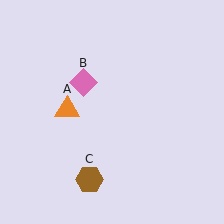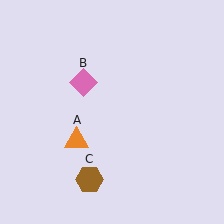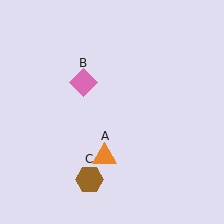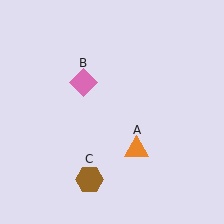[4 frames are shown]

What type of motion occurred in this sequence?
The orange triangle (object A) rotated counterclockwise around the center of the scene.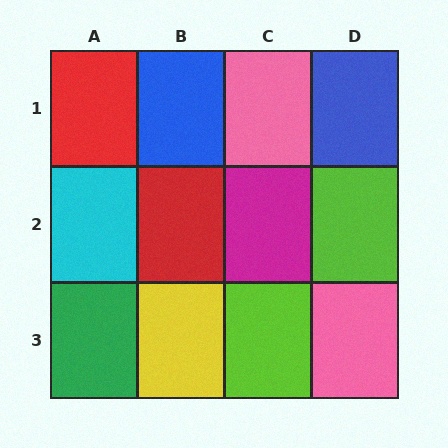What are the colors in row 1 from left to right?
Red, blue, pink, blue.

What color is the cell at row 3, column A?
Green.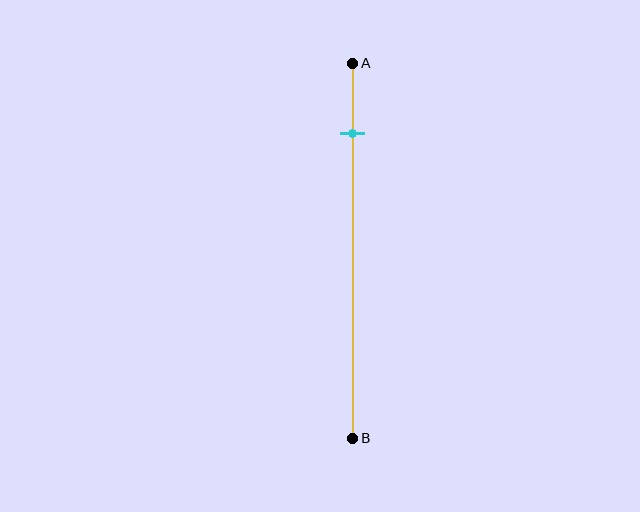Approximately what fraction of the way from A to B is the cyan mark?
The cyan mark is approximately 20% of the way from A to B.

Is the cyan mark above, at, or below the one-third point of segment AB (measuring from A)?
The cyan mark is above the one-third point of segment AB.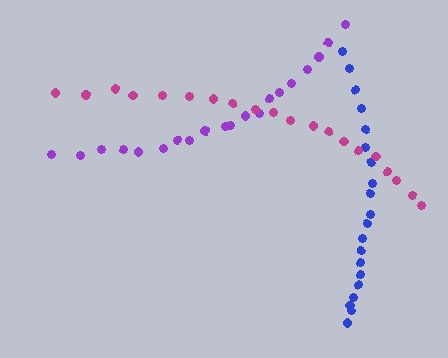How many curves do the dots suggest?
There are 3 distinct paths.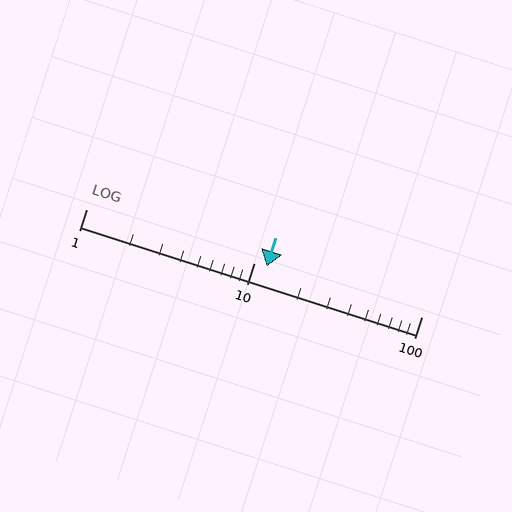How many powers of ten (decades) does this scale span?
The scale spans 2 decades, from 1 to 100.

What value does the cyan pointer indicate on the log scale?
The pointer indicates approximately 12.